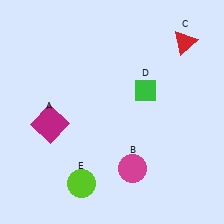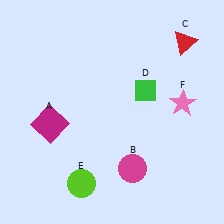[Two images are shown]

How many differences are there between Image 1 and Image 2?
There is 1 difference between the two images.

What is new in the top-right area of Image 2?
A pink star (F) was added in the top-right area of Image 2.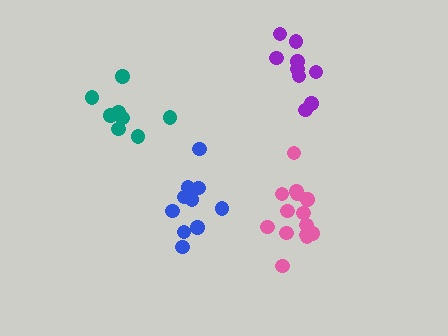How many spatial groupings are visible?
There are 4 spatial groupings.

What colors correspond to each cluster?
The clusters are colored: blue, pink, teal, purple.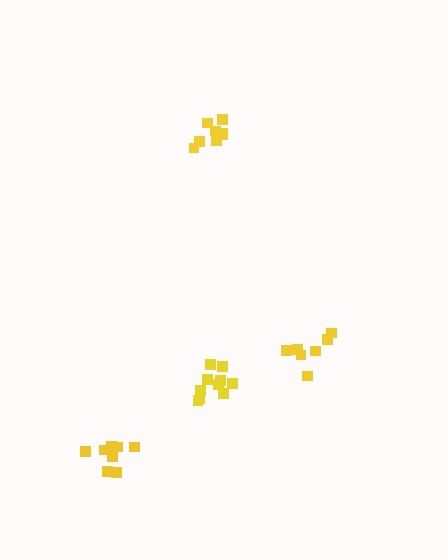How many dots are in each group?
Group 1: 8 dots, Group 2: 7 dots, Group 3: 10 dots, Group 4: 9 dots (34 total).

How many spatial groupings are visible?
There are 4 spatial groupings.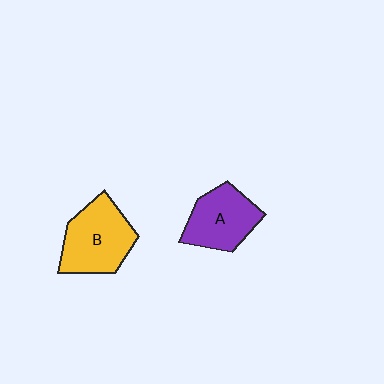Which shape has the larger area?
Shape B (yellow).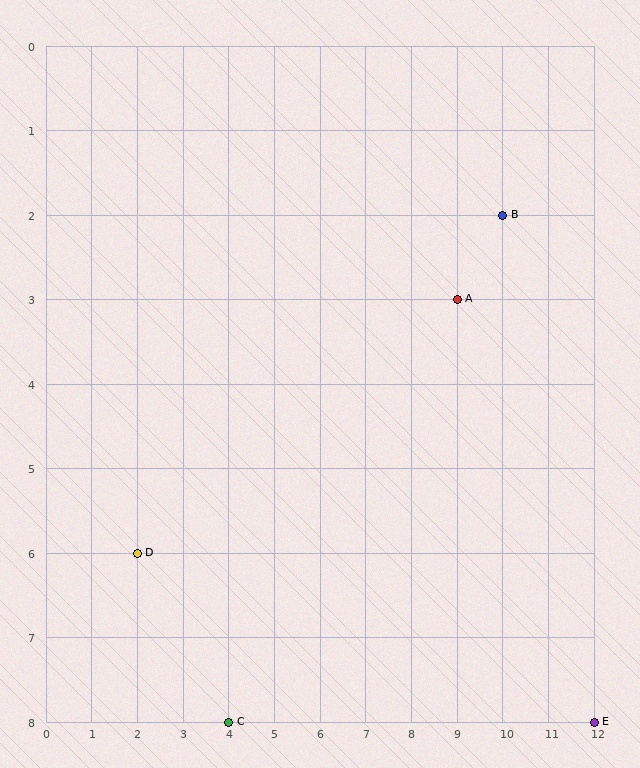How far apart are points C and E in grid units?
Points C and E are 8 columns apart.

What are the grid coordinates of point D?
Point D is at grid coordinates (2, 6).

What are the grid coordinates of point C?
Point C is at grid coordinates (4, 8).